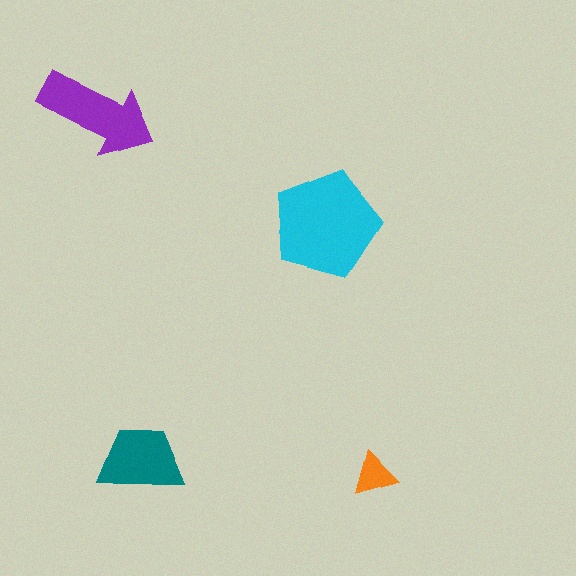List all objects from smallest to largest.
The orange triangle, the teal trapezoid, the purple arrow, the cyan pentagon.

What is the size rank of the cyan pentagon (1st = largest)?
1st.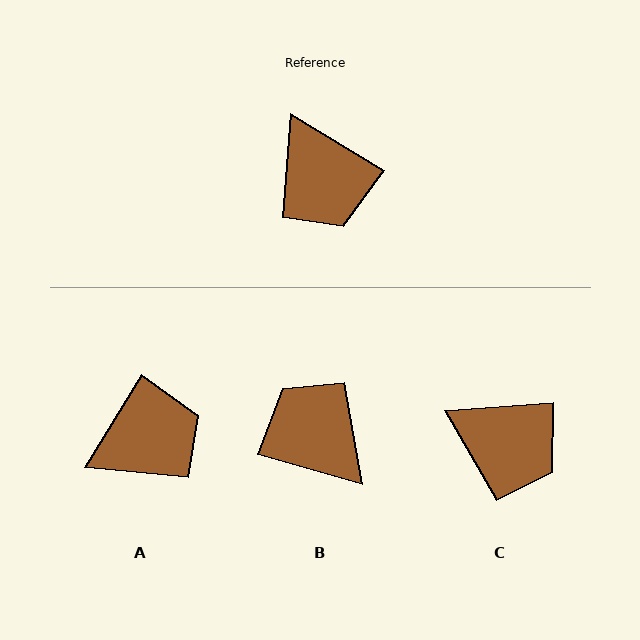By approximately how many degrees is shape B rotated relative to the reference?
Approximately 165 degrees clockwise.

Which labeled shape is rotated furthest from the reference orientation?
B, about 165 degrees away.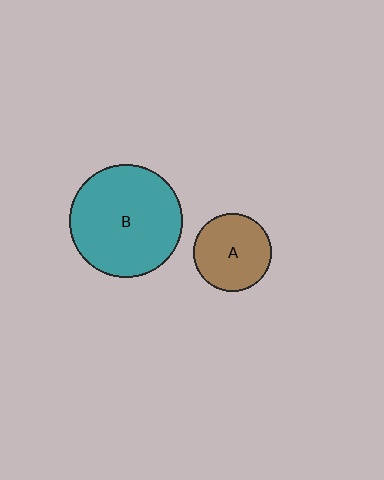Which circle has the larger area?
Circle B (teal).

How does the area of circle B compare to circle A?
Approximately 2.1 times.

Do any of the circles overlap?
No, none of the circles overlap.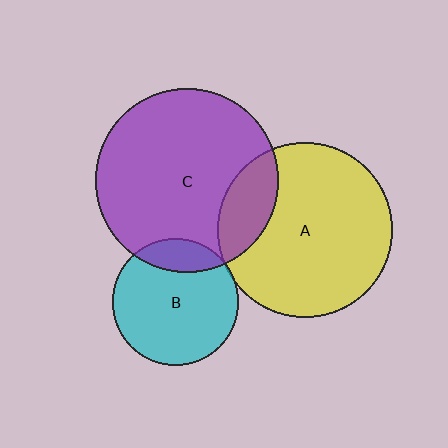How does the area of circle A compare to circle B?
Approximately 1.9 times.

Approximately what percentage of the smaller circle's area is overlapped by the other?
Approximately 20%.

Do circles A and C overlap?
Yes.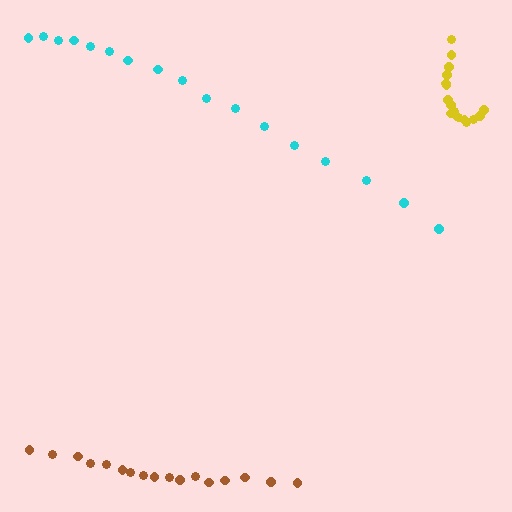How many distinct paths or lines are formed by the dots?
There are 3 distinct paths.